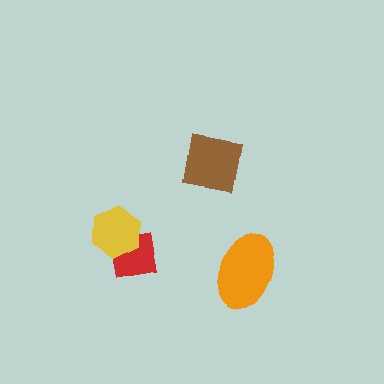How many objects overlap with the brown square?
0 objects overlap with the brown square.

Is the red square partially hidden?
Yes, it is partially covered by another shape.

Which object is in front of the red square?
The yellow hexagon is in front of the red square.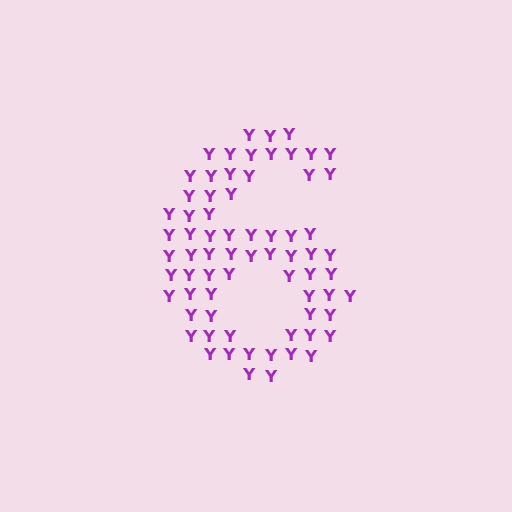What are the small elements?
The small elements are letter Y's.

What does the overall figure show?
The overall figure shows the digit 6.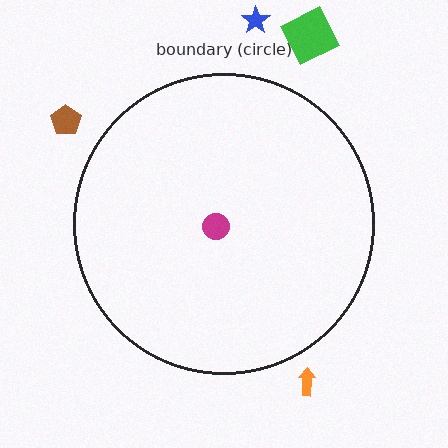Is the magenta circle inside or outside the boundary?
Inside.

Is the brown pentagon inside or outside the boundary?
Outside.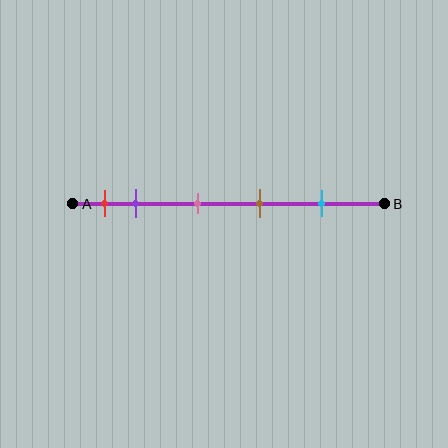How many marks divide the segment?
There are 5 marks dividing the segment.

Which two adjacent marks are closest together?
The red and purple marks are the closest adjacent pair.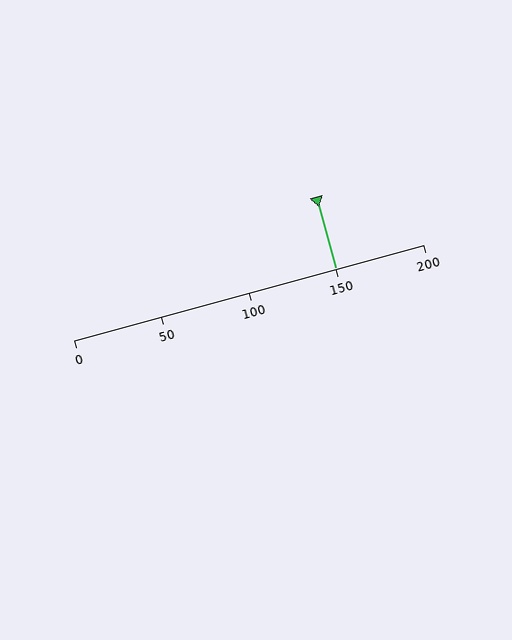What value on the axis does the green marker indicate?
The marker indicates approximately 150.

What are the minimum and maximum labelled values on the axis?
The axis runs from 0 to 200.